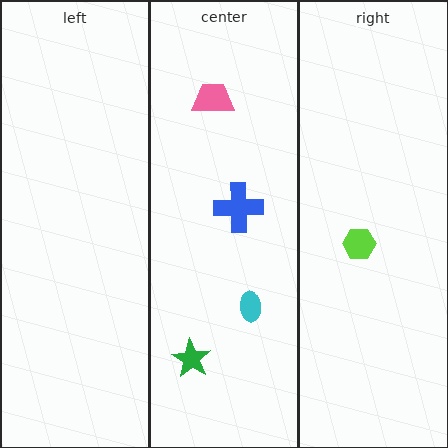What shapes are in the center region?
The pink trapezoid, the cyan ellipse, the blue cross, the green star.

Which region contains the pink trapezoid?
The center region.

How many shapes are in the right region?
1.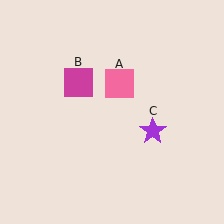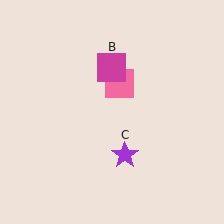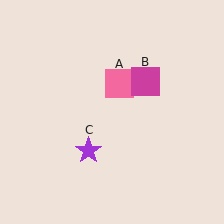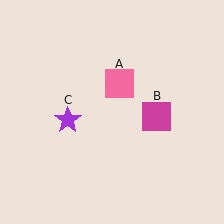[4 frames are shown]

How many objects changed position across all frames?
2 objects changed position: magenta square (object B), purple star (object C).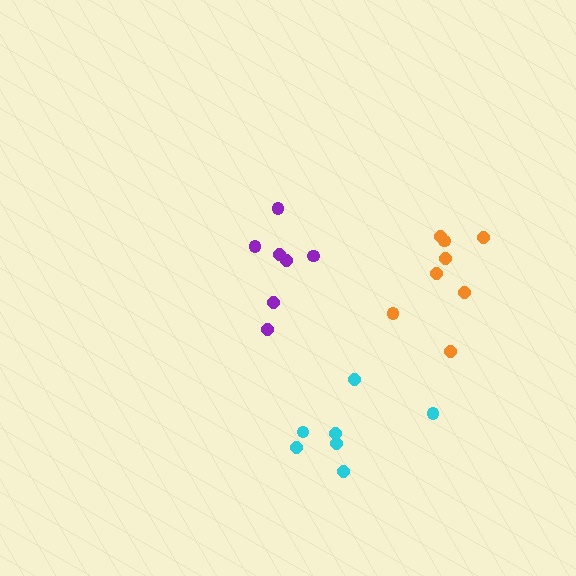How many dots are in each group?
Group 1: 7 dots, Group 2: 7 dots, Group 3: 8 dots (22 total).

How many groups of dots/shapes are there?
There are 3 groups.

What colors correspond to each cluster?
The clusters are colored: purple, cyan, orange.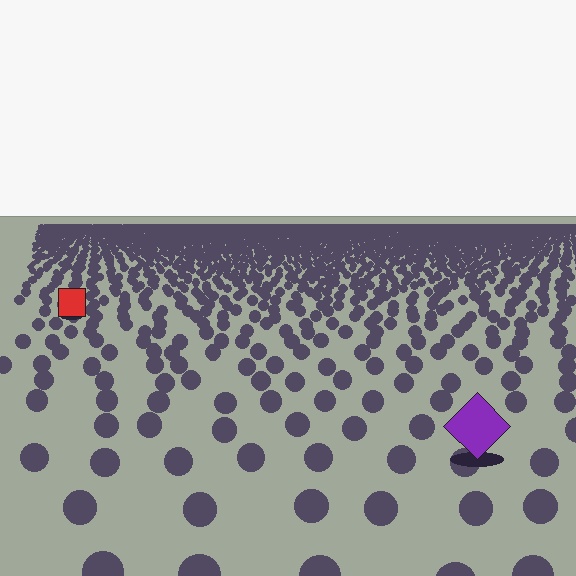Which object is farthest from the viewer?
The red square is farthest from the viewer. It appears smaller and the ground texture around it is denser.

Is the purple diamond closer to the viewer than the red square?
Yes. The purple diamond is closer — you can tell from the texture gradient: the ground texture is coarser near it.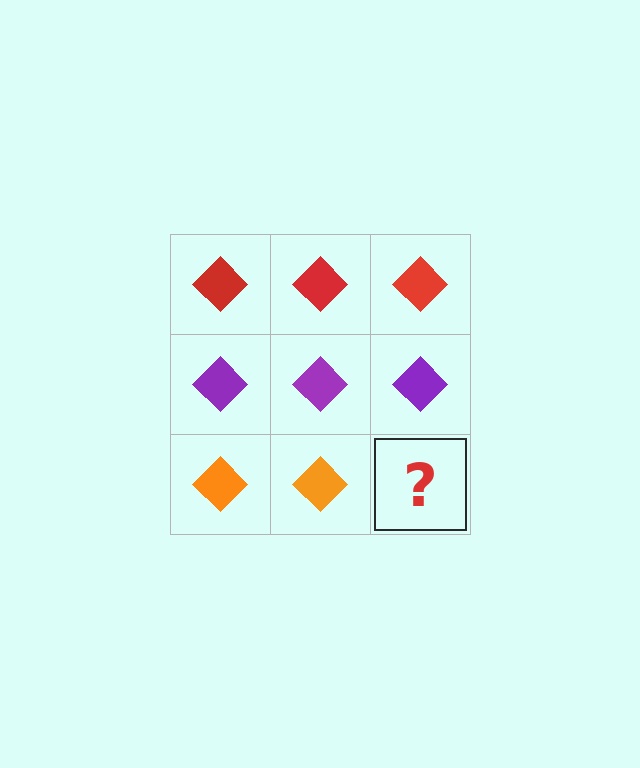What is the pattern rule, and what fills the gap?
The rule is that each row has a consistent color. The gap should be filled with an orange diamond.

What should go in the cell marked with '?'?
The missing cell should contain an orange diamond.